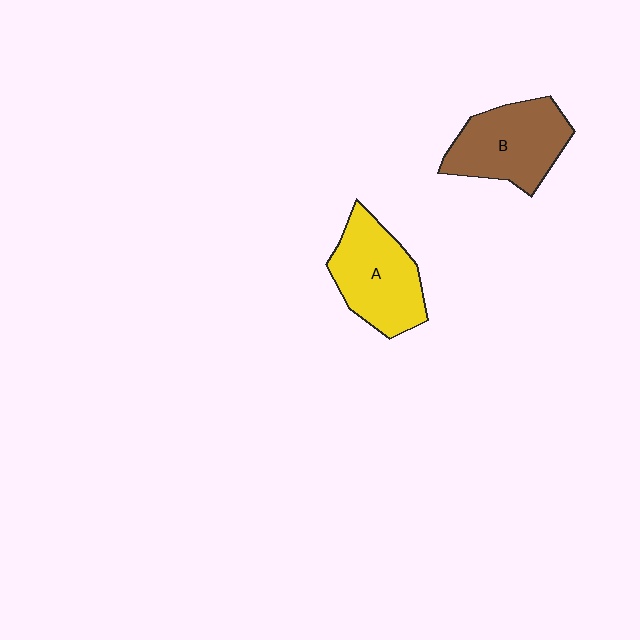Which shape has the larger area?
Shape B (brown).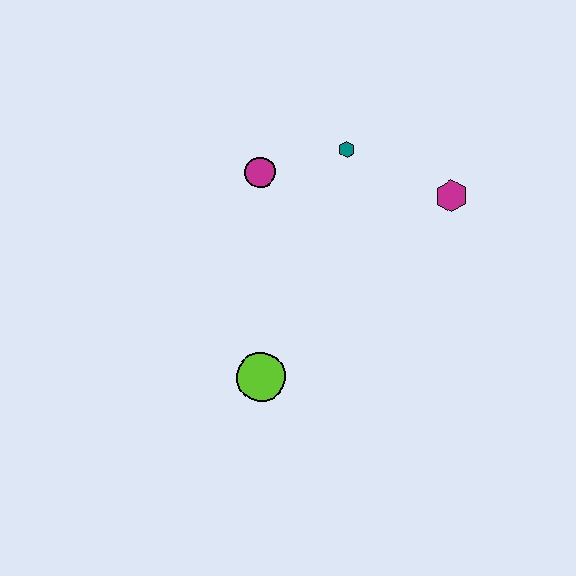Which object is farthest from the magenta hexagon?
The lime circle is farthest from the magenta hexagon.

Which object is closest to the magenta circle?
The teal hexagon is closest to the magenta circle.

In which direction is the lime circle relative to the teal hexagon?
The lime circle is below the teal hexagon.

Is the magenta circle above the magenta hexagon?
Yes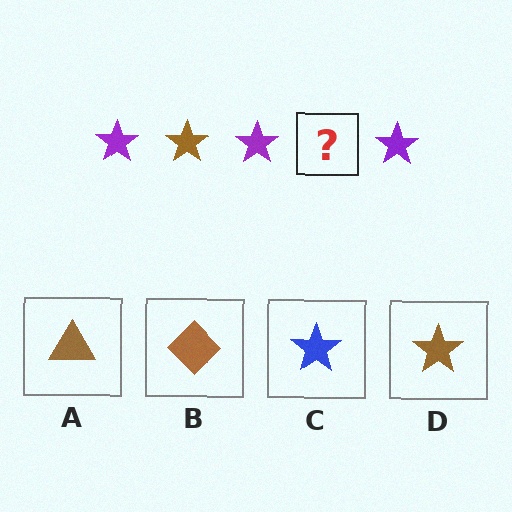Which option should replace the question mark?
Option D.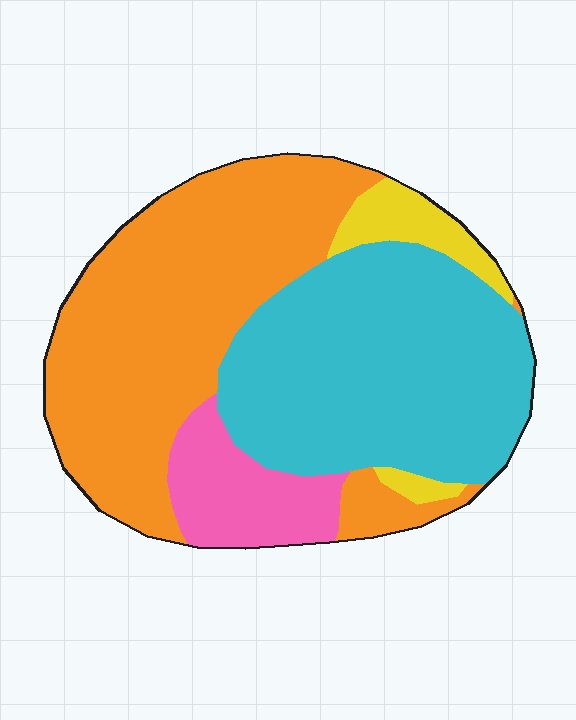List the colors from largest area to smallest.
From largest to smallest: orange, cyan, pink, yellow.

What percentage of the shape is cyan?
Cyan takes up about two fifths (2/5) of the shape.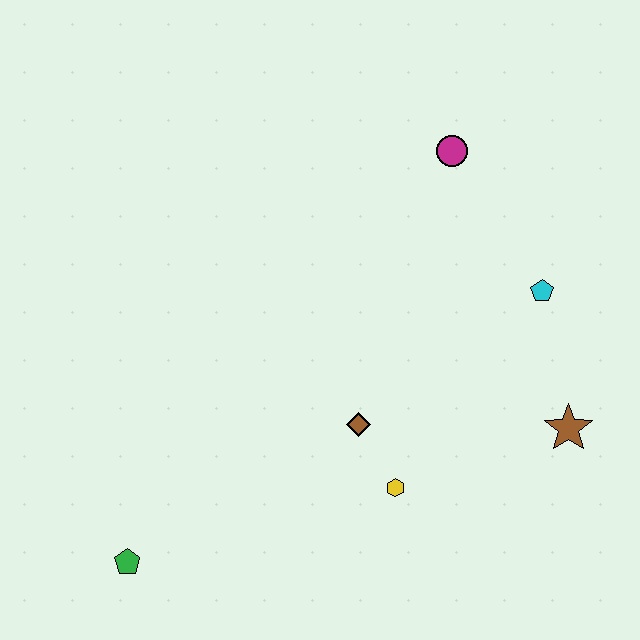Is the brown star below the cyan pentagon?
Yes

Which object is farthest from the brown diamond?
The magenta circle is farthest from the brown diamond.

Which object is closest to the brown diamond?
The yellow hexagon is closest to the brown diamond.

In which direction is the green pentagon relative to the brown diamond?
The green pentagon is to the left of the brown diamond.